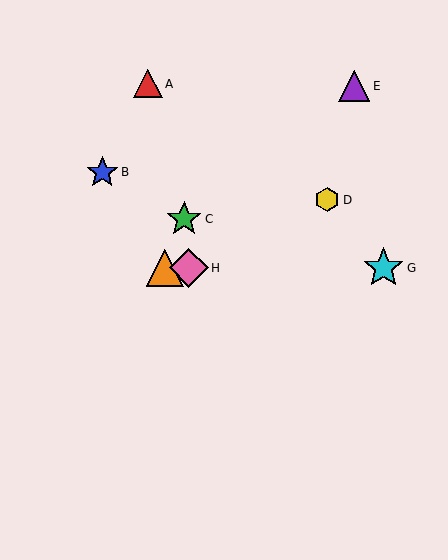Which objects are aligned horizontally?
Objects F, G, H are aligned horizontally.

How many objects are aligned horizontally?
3 objects (F, G, H) are aligned horizontally.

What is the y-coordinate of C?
Object C is at y≈219.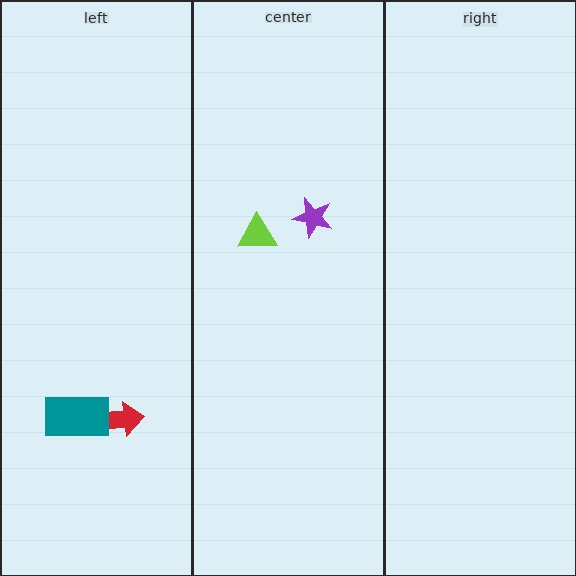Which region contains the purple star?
The center region.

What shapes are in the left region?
The red arrow, the teal rectangle.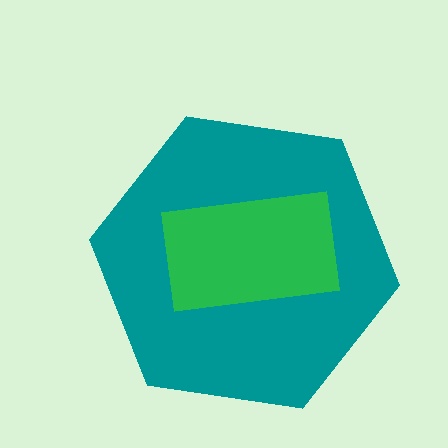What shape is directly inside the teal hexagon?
The green rectangle.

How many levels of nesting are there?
2.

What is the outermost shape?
The teal hexagon.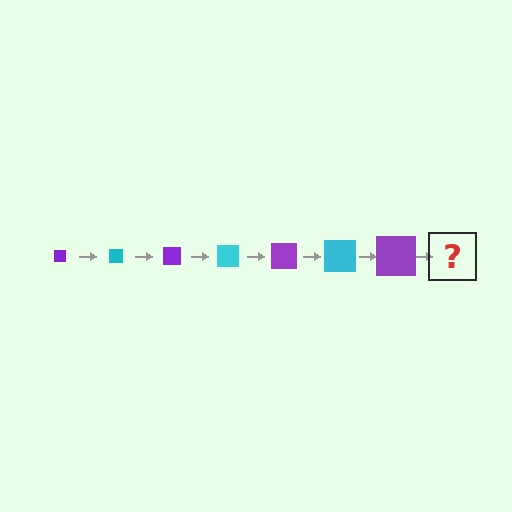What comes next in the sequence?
The next element should be a cyan square, larger than the previous one.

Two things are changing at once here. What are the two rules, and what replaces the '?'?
The two rules are that the square grows larger each step and the color cycles through purple and cyan. The '?' should be a cyan square, larger than the previous one.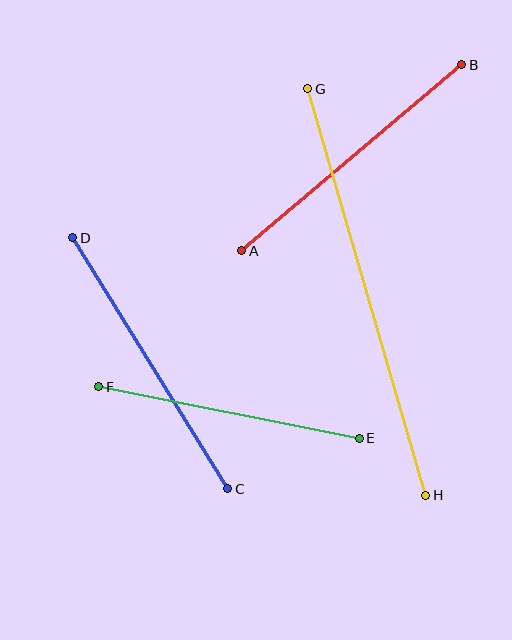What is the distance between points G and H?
The distance is approximately 423 pixels.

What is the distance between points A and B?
The distance is approximately 288 pixels.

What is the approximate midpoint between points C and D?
The midpoint is at approximately (150, 363) pixels.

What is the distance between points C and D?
The distance is approximately 295 pixels.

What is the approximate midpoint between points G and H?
The midpoint is at approximately (367, 292) pixels.